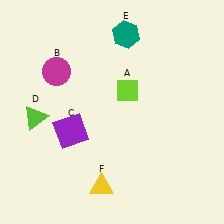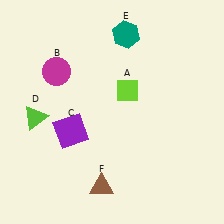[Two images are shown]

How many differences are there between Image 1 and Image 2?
There is 1 difference between the two images.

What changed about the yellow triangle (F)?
In Image 1, F is yellow. In Image 2, it changed to brown.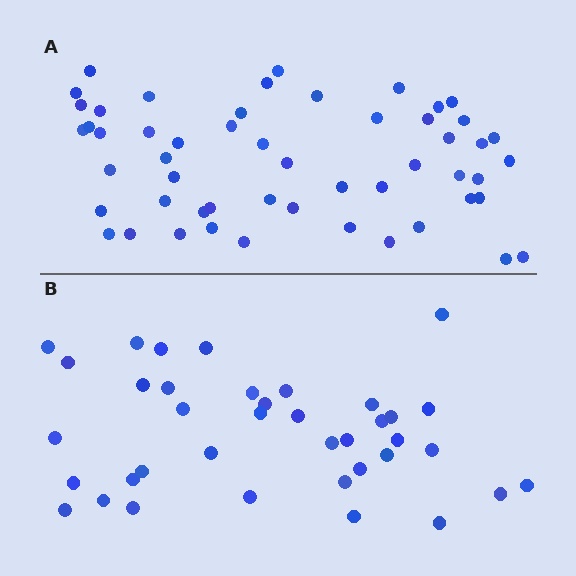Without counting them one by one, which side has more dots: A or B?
Region A (the top region) has more dots.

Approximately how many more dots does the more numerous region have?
Region A has approximately 15 more dots than region B.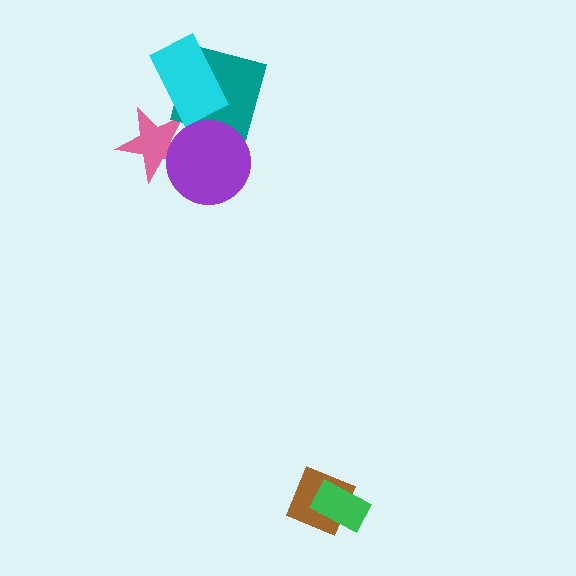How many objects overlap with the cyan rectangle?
2 objects overlap with the cyan rectangle.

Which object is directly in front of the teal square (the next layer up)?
The purple circle is directly in front of the teal square.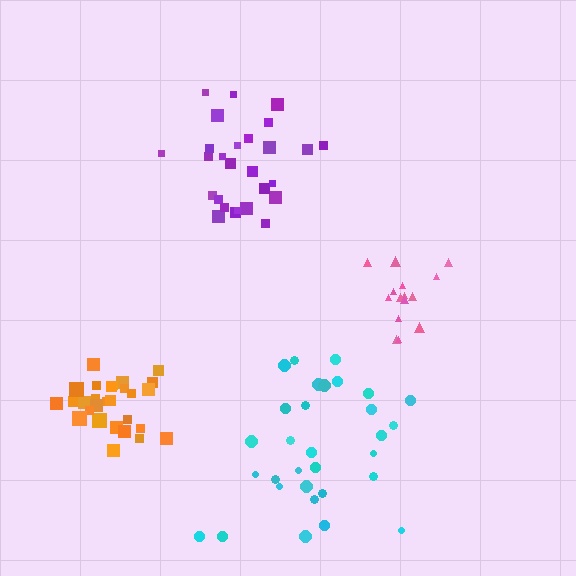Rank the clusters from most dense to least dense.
orange, pink, purple, cyan.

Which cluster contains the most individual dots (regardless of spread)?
Cyan (32).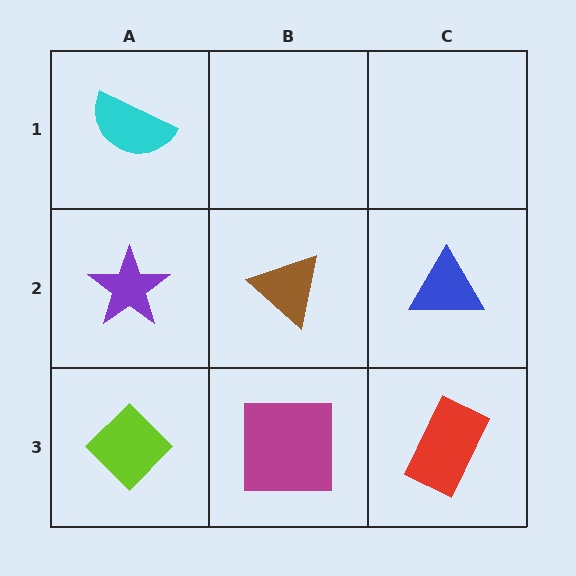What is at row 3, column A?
A lime diamond.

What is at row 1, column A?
A cyan semicircle.